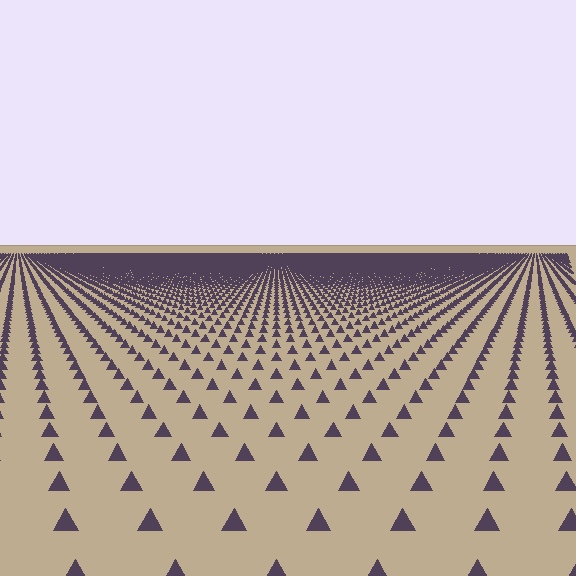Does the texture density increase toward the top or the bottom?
Density increases toward the top.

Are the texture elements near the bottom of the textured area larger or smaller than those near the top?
Larger. Near the bottom, elements are closer to the viewer and appear at a bigger on-screen size.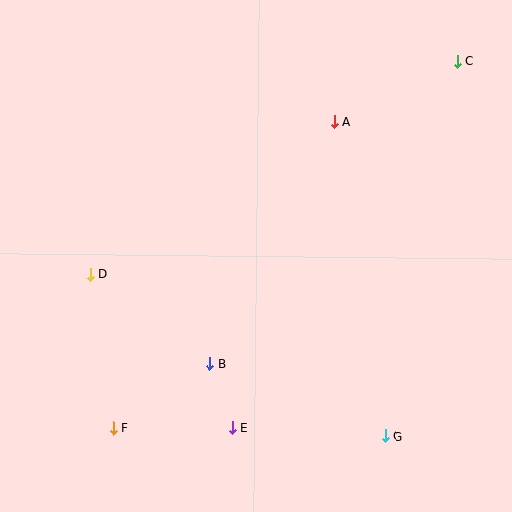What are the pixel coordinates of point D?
Point D is at (90, 275).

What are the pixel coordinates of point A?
Point A is at (335, 121).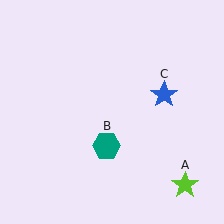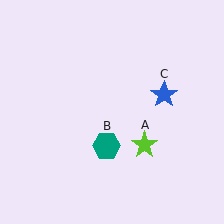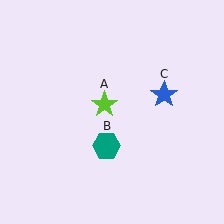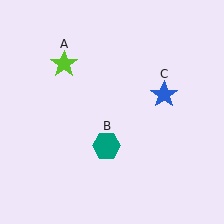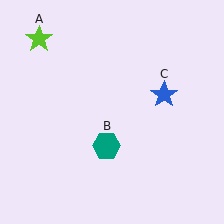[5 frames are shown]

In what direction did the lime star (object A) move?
The lime star (object A) moved up and to the left.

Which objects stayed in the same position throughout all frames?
Teal hexagon (object B) and blue star (object C) remained stationary.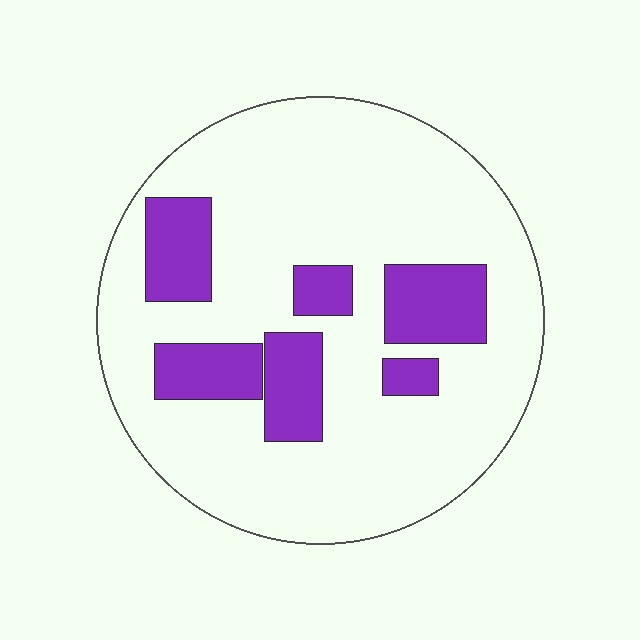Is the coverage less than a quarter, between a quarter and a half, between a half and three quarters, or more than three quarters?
Less than a quarter.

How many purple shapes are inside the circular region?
6.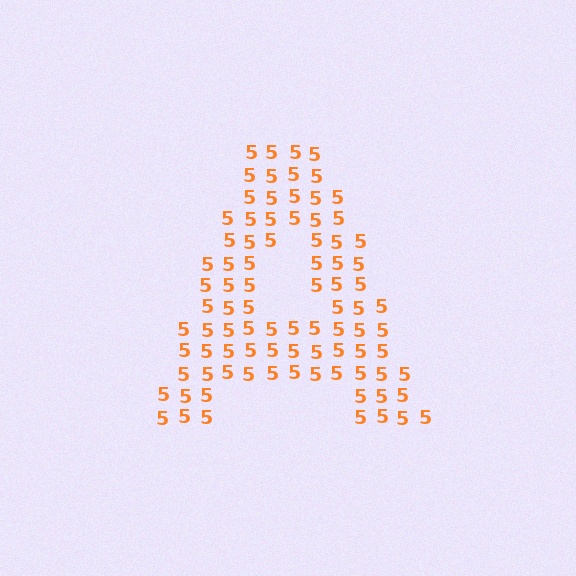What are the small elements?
The small elements are digit 5's.